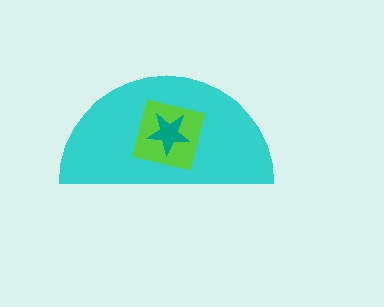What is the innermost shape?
The teal star.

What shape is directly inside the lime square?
The teal star.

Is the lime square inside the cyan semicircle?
Yes.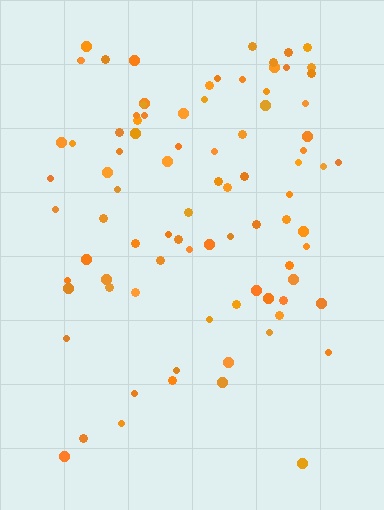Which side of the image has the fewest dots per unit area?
The bottom.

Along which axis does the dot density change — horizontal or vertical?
Vertical.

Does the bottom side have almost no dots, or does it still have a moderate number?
Still a moderate number, just noticeably fewer than the top.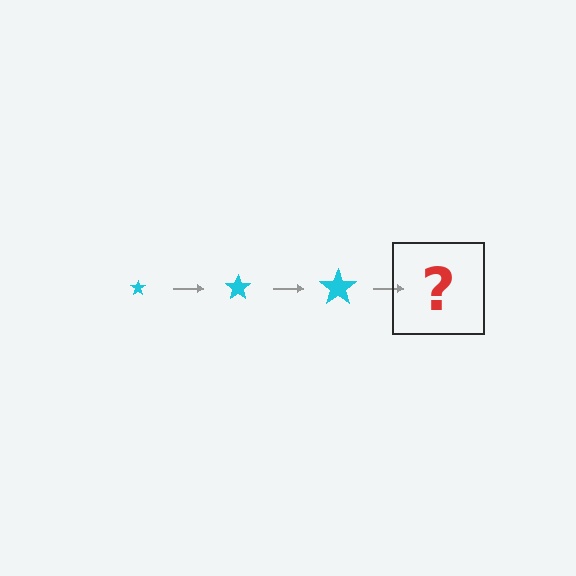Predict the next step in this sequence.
The next step is a cyan star, larger than the previous one.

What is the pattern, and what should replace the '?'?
The pattern is that the star gets progressively larger each step. The '?' should be a cyan star, larger than the previous one.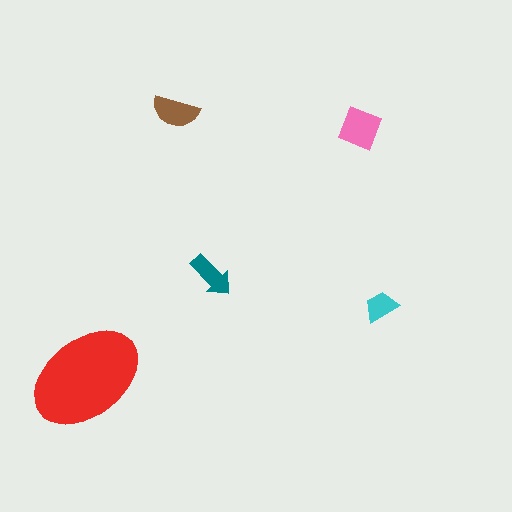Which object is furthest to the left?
The red ellipse is leftmost.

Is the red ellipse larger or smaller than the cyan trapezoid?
Larger.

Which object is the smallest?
The cyan trapezoid.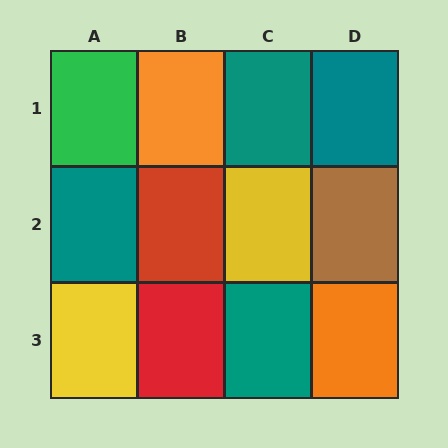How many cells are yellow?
2 cells are yellow.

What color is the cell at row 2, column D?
Brown.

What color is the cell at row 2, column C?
Yellow.